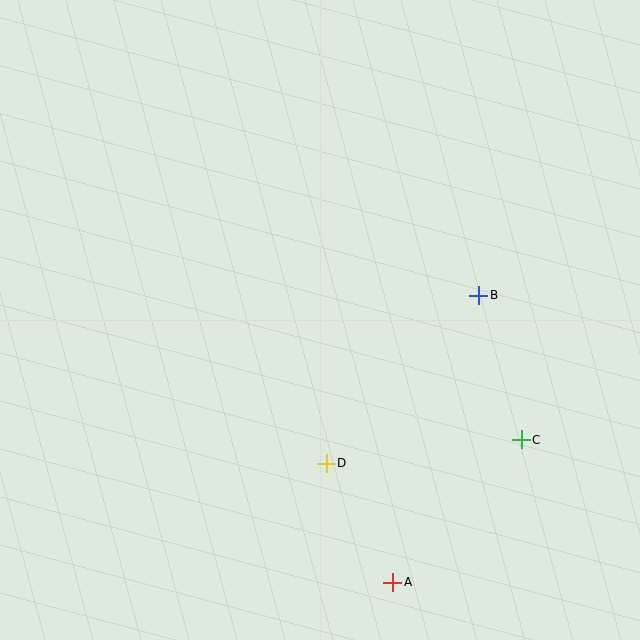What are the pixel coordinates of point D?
Point D is at (326, 463).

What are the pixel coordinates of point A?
Point A is at (393, 582).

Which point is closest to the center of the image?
Point D at (326, 463) is closest to the center.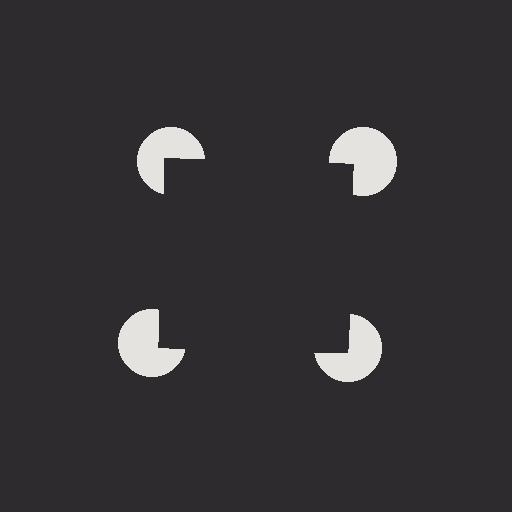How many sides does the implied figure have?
4 sides.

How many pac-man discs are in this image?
There are 4 — one at each vertex of the illusory square.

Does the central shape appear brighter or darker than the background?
It typically appears slightly darker than the background, even though no actual brightness change is drawn.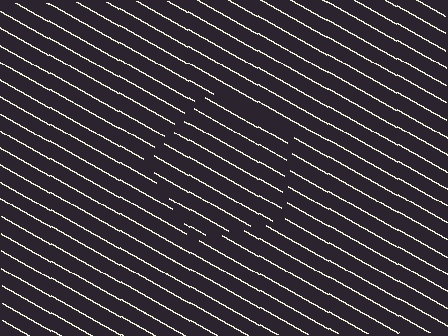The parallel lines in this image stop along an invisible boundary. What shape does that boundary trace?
An illusory pentagon. The interior of the shape contains the same grating, shifted by half a period — the contour is defined by the phase discontinuity where line-ends from the inner and outer gratings abut.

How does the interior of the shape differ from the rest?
The interior of the shape contains the same grating, shifted by half a period — the contour is defined by the phase discontinuity where line-ends from the inner and outer gratings abut.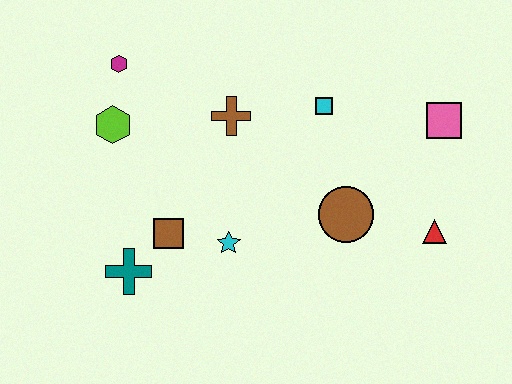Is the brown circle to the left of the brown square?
No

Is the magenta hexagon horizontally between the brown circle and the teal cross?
No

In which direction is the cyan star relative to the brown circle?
The cyan star is to the left of the brown circle.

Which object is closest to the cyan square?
The brown cross is closest to the cyan square.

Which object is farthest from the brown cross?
The red triangle is farthest from the brown cross.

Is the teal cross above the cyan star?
No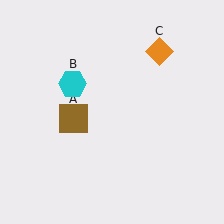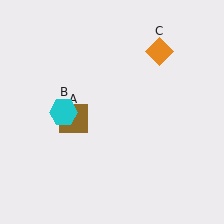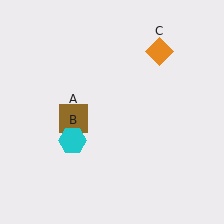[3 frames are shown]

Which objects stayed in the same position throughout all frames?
Brown square (object A) and orange diamond (object C) remained stationary.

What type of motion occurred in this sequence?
The cyan hexagon (object B) rotated counterclockwise around the center of the scene.